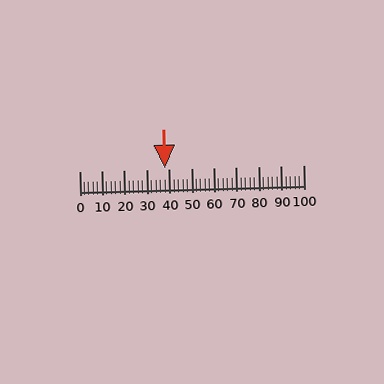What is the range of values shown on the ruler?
The ruler shows values from 0 to 100.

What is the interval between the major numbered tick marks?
The major tick marks are spaced 10 units apart.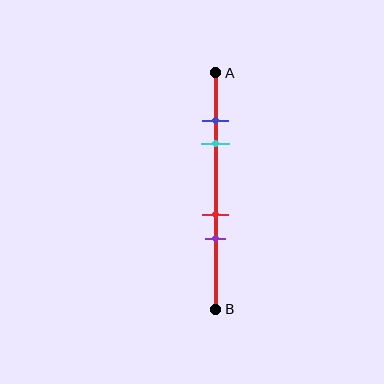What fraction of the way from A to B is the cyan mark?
The cyan mark is approximately 30% (0.3) of the way from A to B.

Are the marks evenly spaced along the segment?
No, the marks are not evenly spaced.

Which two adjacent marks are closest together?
The blue and cyan marks are the closest adjacent pair.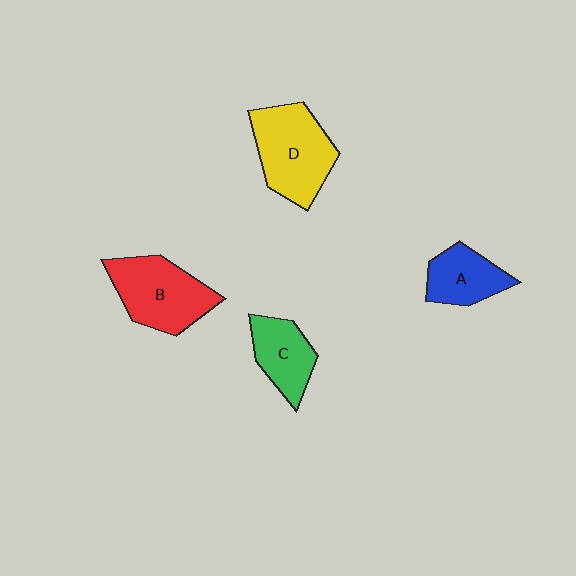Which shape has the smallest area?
Shape A (blue).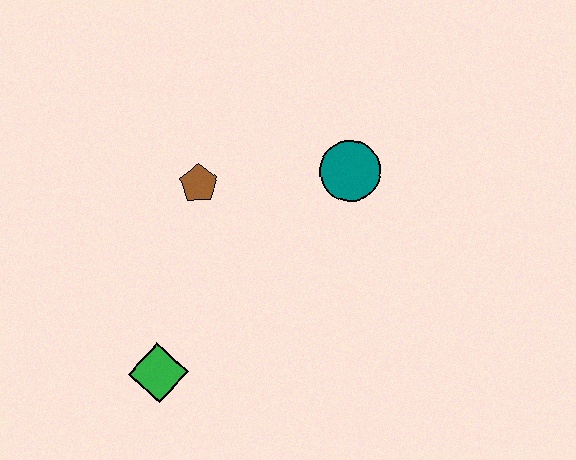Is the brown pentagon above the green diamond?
Yes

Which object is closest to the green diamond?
The brown pentagon is closest to the green diamond.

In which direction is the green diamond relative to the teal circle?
The green diamond is to the left of the teal circle.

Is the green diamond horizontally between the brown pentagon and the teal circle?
No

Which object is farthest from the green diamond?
The teal circle is farthest from the green diamond.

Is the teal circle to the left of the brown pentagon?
No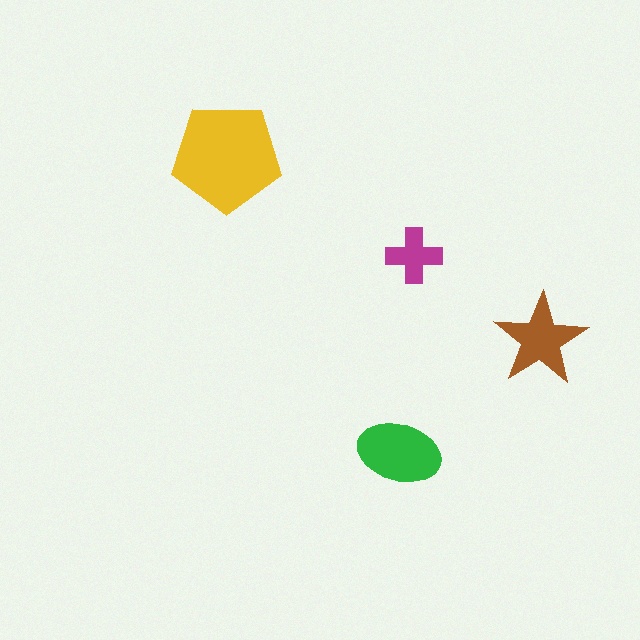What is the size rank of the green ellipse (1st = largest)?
2nd.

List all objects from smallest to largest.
The magenta cross, the brown star, the green ellipse, the yellow pentagon.